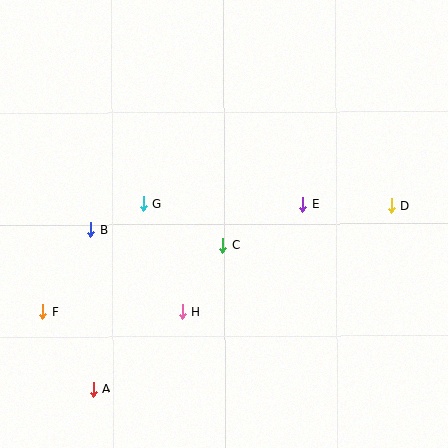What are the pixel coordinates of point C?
Point C is at (223, 245).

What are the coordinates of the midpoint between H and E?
The midpoint between H and E is at (243, 258).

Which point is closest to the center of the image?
Point C at (223, 245) is closest to the center.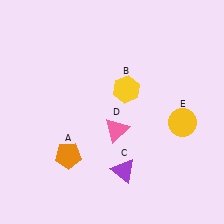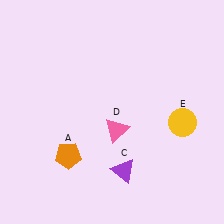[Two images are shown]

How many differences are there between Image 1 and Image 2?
There is 1 difference between the two images.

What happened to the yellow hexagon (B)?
The yellow hexagon (B) was removed in Image 2. It was in the top-right area of Image 1.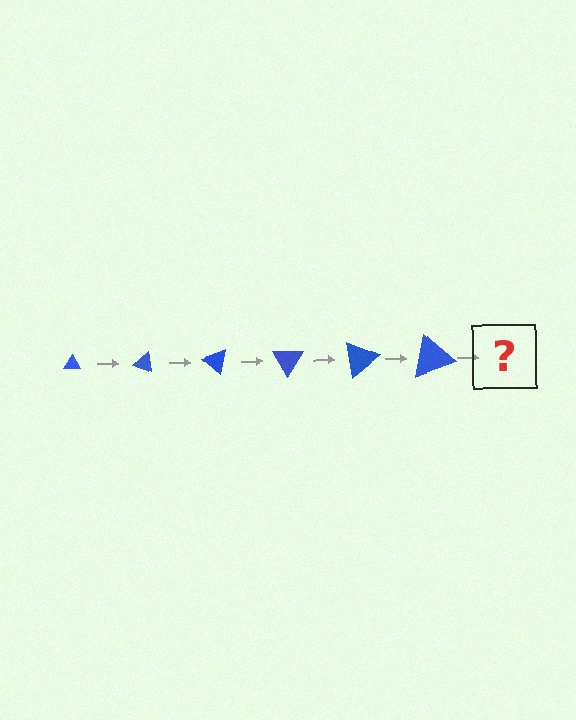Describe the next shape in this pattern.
It should be a triangle, larger than the previous one and rotated 120 degrees from the start.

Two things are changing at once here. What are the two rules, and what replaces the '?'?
The two rules are that the triangle grows larger each step and it rotates 20 degrees each step. The '?' should be a triangle, larger than the previous one and rotated 120 degrees from the start.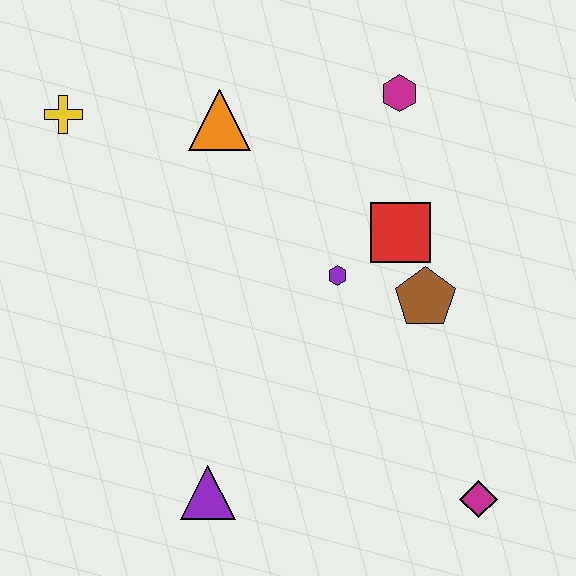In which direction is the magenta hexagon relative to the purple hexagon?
The magenta hexagon is above the purple hexagon.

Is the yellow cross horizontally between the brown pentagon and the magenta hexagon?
No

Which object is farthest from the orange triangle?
The magenta diamond is farthest from the orange triangle.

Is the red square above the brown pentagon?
Yes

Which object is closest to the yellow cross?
The orange triangle is closest to the yellow cross.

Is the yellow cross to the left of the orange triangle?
Yes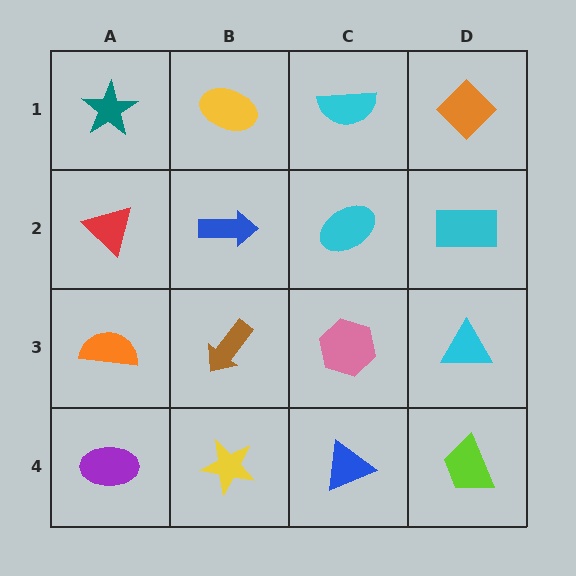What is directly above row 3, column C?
A cyan ellipse.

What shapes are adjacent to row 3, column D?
A cyan rectangle (row 2, column D), a lime trapezoid (row 4, column D), a pink hexagon (row 3, column C).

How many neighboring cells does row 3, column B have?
4.